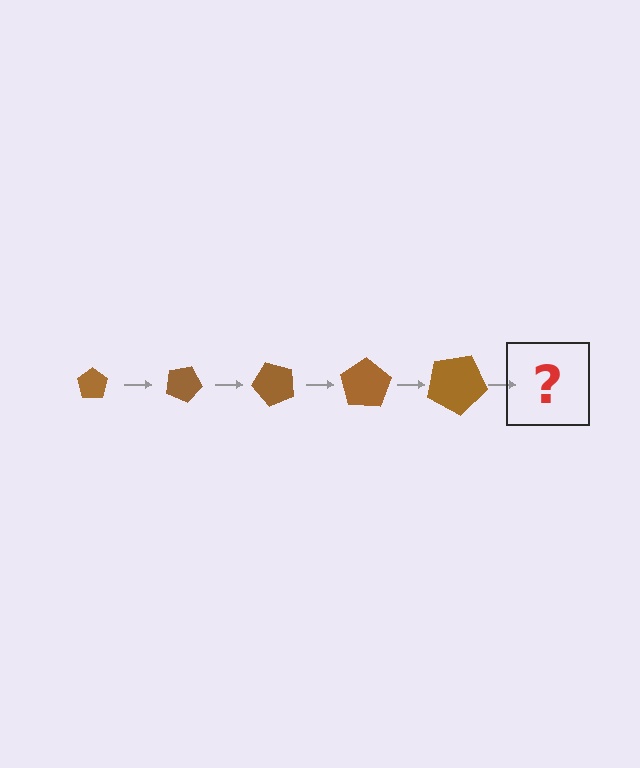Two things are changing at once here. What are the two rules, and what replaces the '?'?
The two rules are that the pentagon grows larger each step and it rotates 25 degrees each step. The '?' should be a pentagon, larger than the previous one and rotated 125 degrees from the start.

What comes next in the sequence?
The next element should be a pentagon, larger than the previous one and rotated 125 degrees from the start.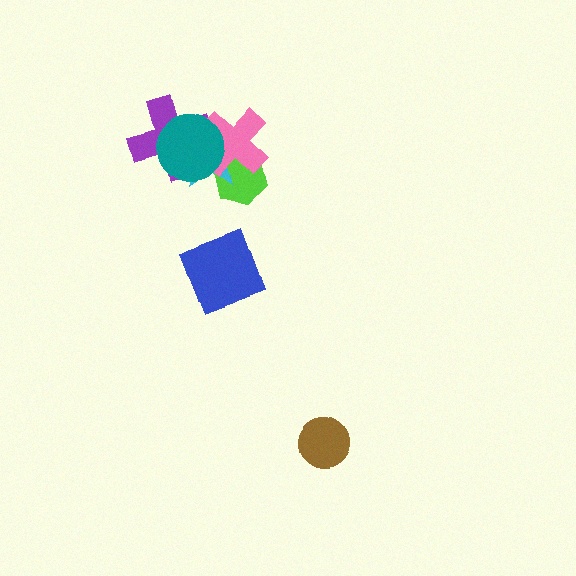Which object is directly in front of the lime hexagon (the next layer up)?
The cyan star is directly in front of the lime hexagon.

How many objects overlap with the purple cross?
3 objects overlap with the purple cross.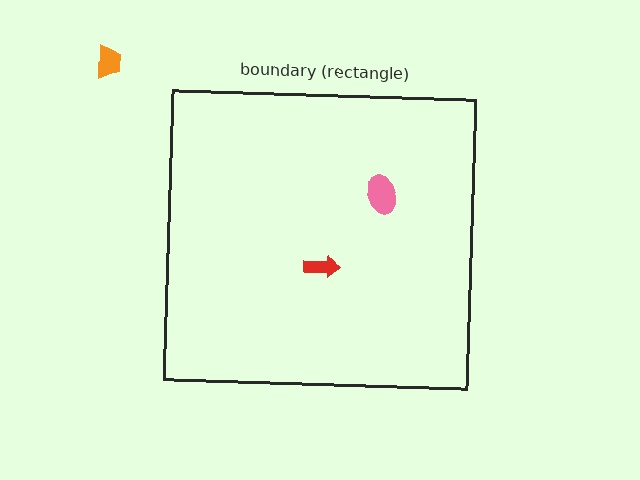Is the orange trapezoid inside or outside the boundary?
Outside.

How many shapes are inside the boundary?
2 inside, 1 outside.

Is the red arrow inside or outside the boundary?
Inside.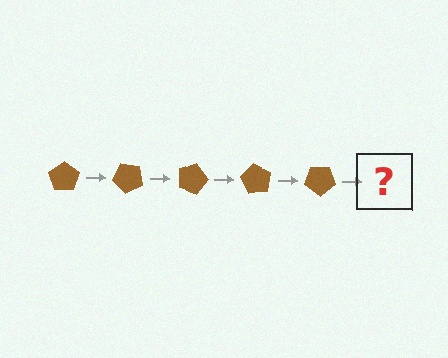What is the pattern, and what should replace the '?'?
The pattern is that the pentagon rotates 45 degrees each step. The '?' should be a brown pentagon rotated 225 degrees.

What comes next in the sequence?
The next element should be a brown pentagon rotated 225 degrees.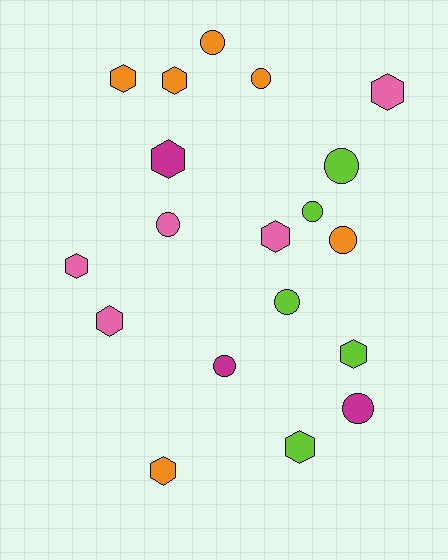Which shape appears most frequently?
Hexagon, with 10 objects.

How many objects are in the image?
There are 19 objects.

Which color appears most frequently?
Orange, with 6 objects.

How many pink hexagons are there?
There are 4 pink hexagons.